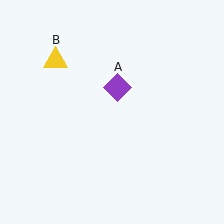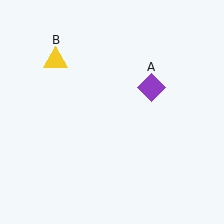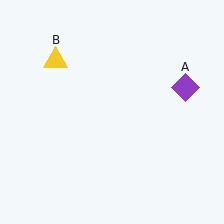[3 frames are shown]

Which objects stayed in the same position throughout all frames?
Yellow triangle (object B) remained stationary.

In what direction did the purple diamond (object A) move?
The purple diamond (object A) moved right.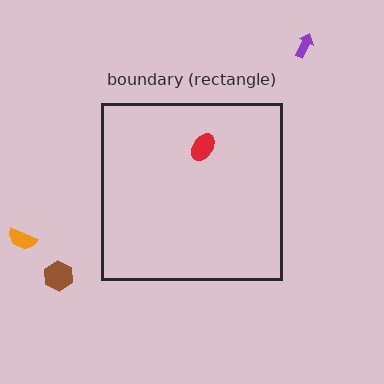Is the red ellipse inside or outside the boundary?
Inside.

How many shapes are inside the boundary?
1 inside, 3 outside.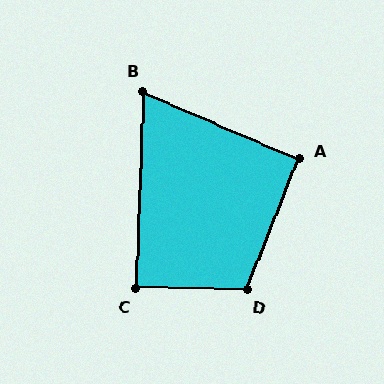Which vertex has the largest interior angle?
D, at approximately 111 degrees.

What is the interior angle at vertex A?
Approximately 92 degrees (approximately right).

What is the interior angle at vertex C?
Approximately 88 degrees (approximately right).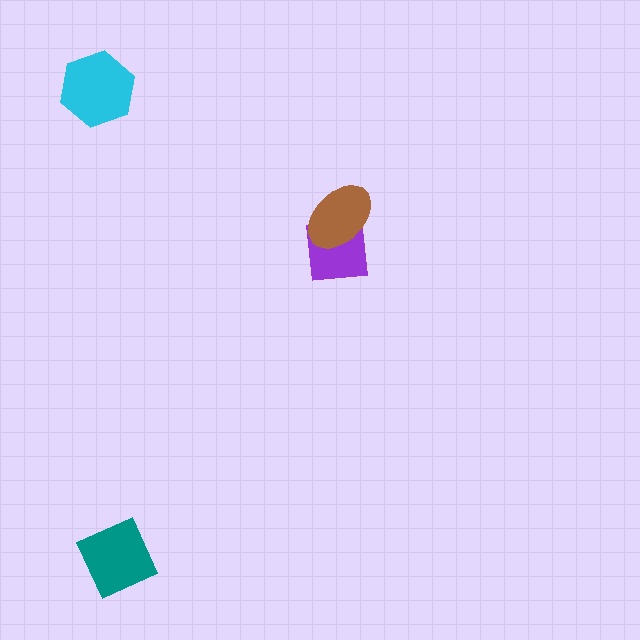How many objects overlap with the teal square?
0 objects overlap with the teal square.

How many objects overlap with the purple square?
1 object overlaps with the purple square.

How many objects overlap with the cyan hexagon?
0 objects overlap with the cyan hexagon.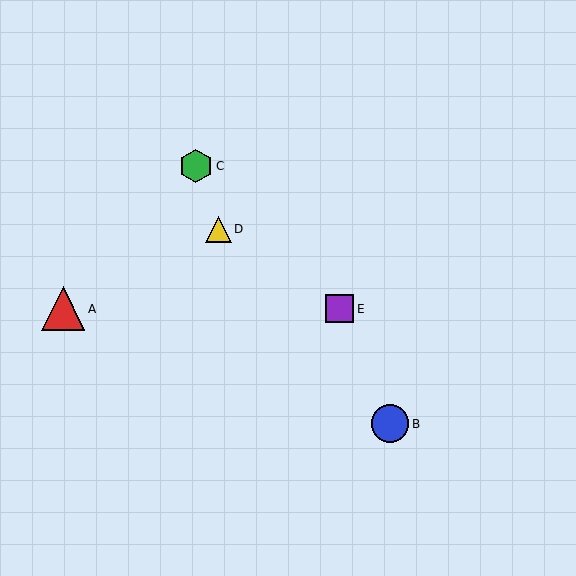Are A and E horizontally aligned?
Yes, both are at y≈309.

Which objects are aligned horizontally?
Objects A, E are aligned horizontally.